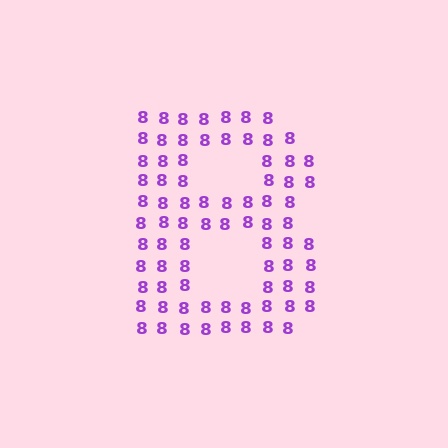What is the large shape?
The large shape is the letter B.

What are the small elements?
The small elements are digit 8's.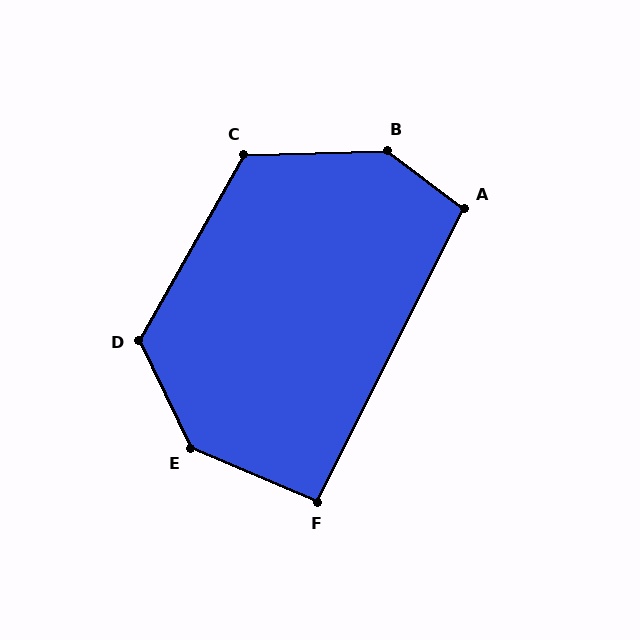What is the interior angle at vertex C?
Approximately 121 degrees (obtuse).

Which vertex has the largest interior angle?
B, at approximately 141 degrees.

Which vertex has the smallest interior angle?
F, at approximately 94 degrees.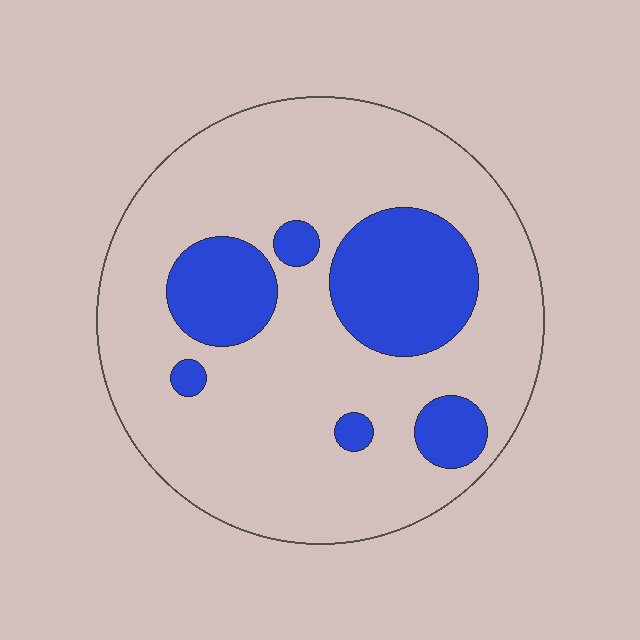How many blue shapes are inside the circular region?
6.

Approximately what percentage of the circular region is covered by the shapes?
Approximately 25%.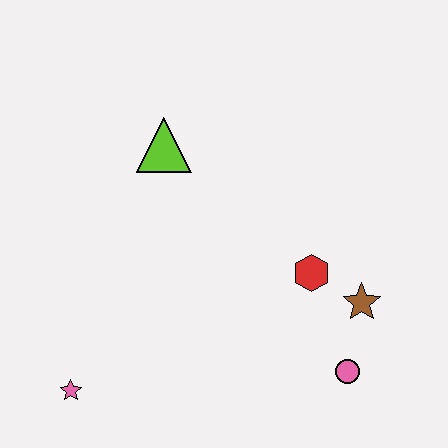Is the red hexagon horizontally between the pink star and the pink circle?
Yes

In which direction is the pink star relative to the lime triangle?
The pink star is below the lime triangle.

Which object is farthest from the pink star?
The brown star is farthest from the pink star.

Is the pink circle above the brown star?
No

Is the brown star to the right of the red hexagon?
Yes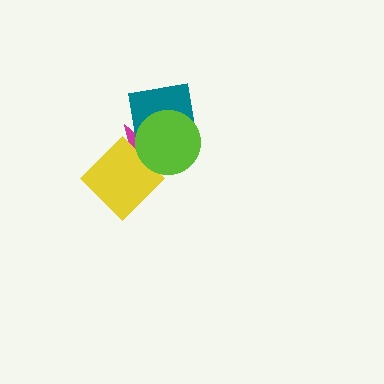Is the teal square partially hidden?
Yes, it is partially covered by another shape.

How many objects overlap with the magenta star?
3 objects overlap with the magenta star.